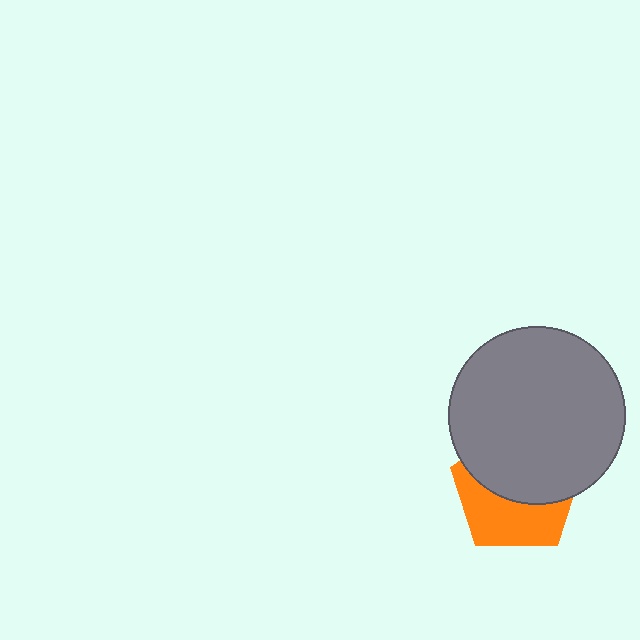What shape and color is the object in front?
The object in front is a gray circle.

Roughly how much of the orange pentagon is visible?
A small part of it is visible (roughly 44%).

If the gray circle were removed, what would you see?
You would see the complete orange pentagon.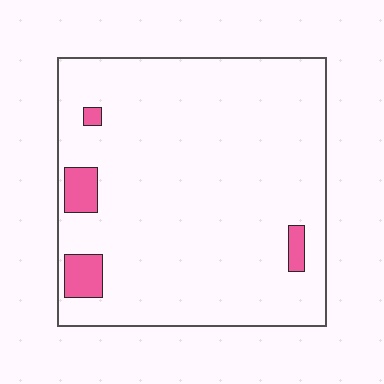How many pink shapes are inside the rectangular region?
4.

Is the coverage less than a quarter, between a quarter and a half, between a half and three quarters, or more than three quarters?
Less than a quarter.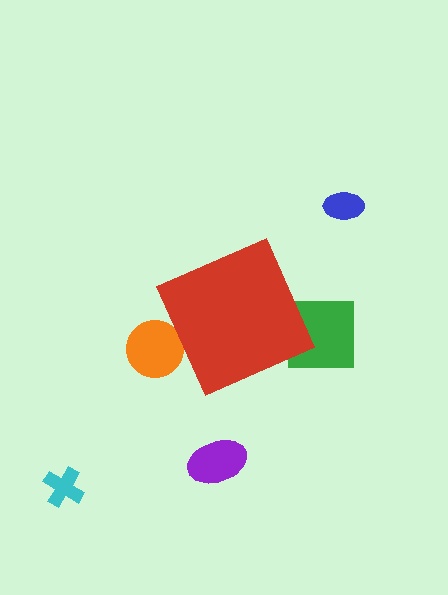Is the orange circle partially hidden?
Yes, the orange circle is partially hidden behind the red diamond.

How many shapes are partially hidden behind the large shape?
2 shapes are partially hidden.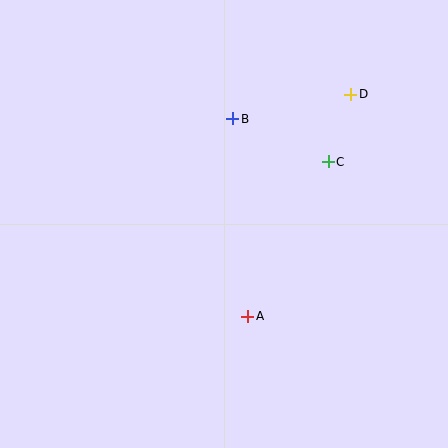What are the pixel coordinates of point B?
Point B is at (233, 119).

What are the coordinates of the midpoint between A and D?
The midpoint between A and D is at (299, 205).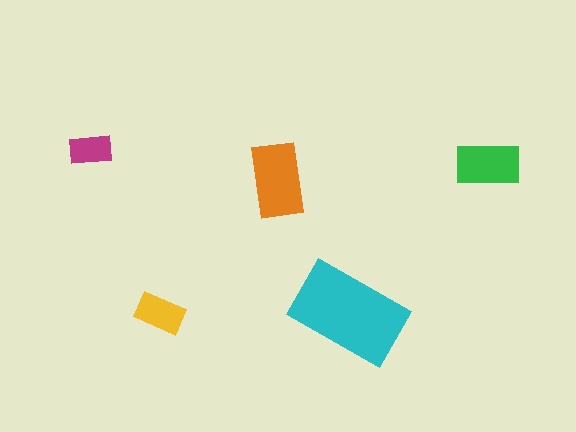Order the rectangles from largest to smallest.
the cyan one, the orange one, the green one, the yellow one, the magenta one.